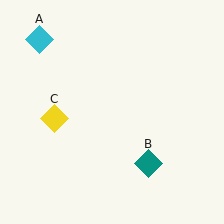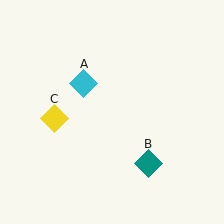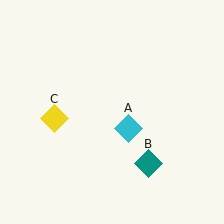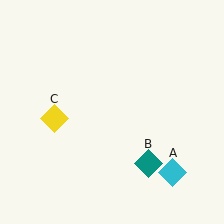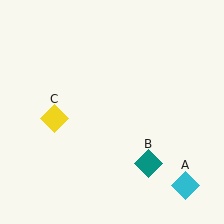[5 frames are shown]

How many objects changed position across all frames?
1 object changed position: cyan diamond (object A).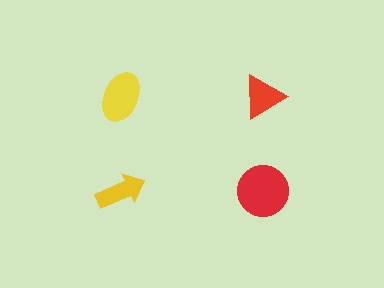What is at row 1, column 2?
A red triangle.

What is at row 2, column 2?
A red circle.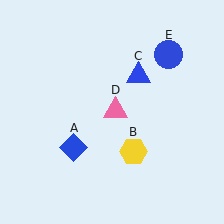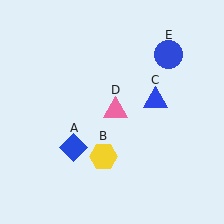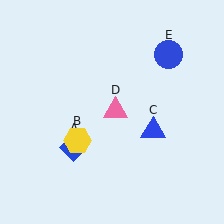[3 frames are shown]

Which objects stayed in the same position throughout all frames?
Blue diamond (object A) and pink triangle (object D) and blue circle (object E) remained stationary.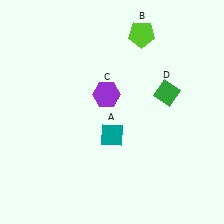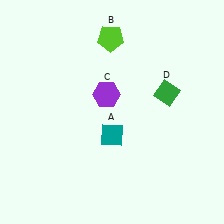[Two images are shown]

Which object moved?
The lime pentagon (B) moved left.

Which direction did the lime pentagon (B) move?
The lime pentagon (B) moved left.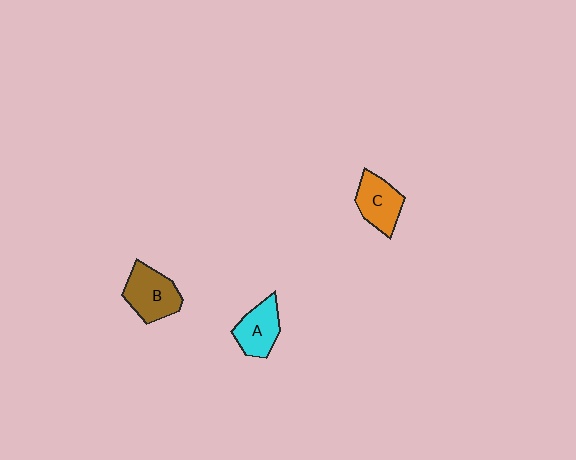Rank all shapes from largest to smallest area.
From largest to smallest: B (brown), C (orange), A (cyan).